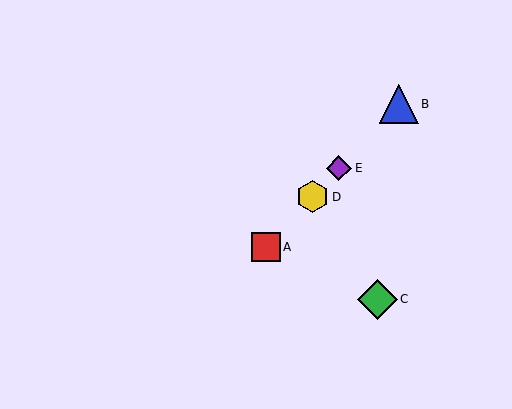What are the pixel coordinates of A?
Object A is at (266, 247).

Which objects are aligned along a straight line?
Objects A, B, D, E are aligned along a straight line.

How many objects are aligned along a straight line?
4 objects (A, B, D, E) are aligned along a straight line.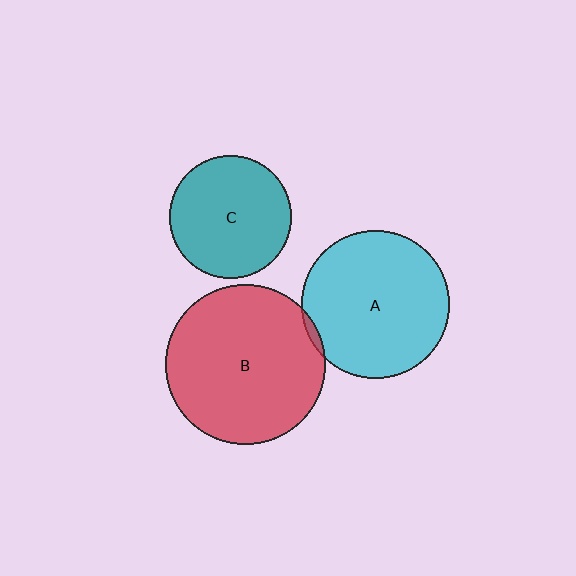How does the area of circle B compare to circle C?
Approximately 1.7 times.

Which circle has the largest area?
Circle B (red).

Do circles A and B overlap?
Yes.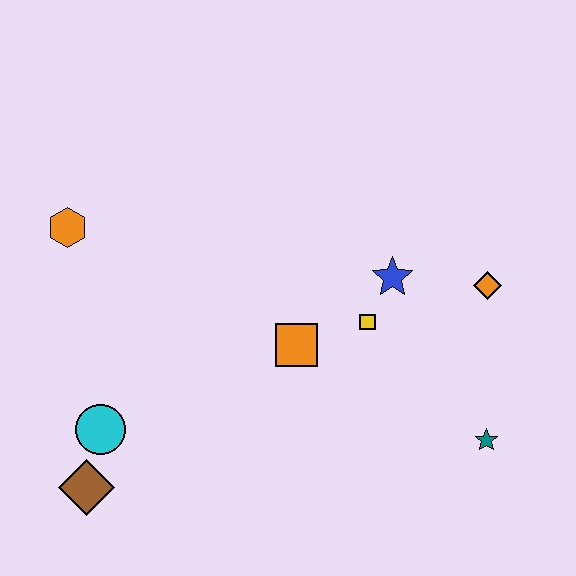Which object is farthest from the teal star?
The orange hexagon is farthest from the teal star.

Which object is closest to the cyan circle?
The brown diamond is closest to the cyan circle.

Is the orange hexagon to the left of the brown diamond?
Yes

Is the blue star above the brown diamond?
Yes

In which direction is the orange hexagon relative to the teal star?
The orange hexagon is to the left of the teal star.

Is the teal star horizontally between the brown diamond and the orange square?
No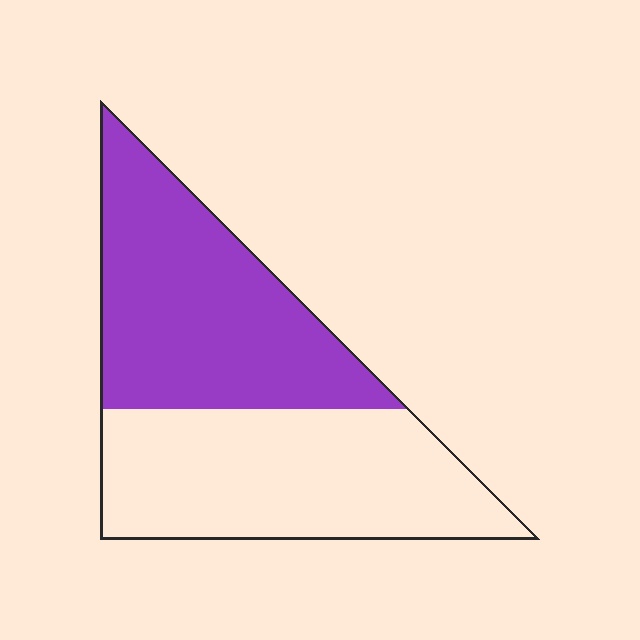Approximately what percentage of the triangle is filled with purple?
Approximately 50%.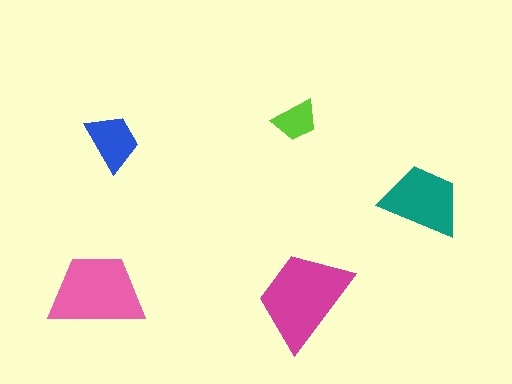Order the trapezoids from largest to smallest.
the magenta one, the pink one, the teal one, the blue one, the lime one.